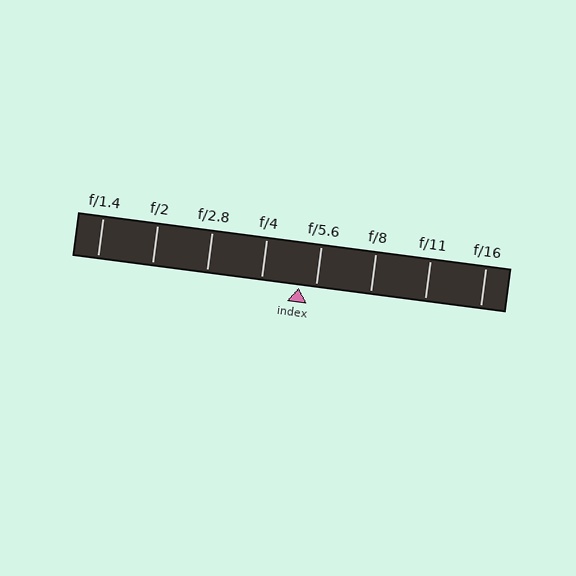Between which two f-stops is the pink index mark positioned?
The index mark is between f/4 and f/5.6.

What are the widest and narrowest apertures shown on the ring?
The widest aperture shown is f/1.4 and the narrowest is f/16.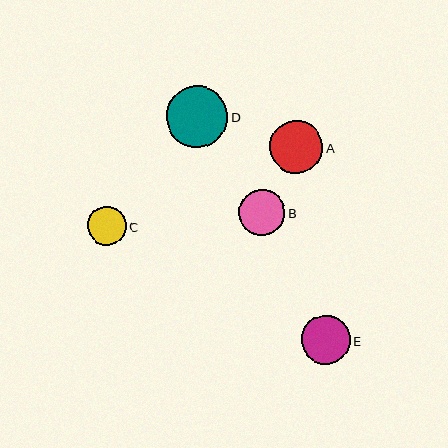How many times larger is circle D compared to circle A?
Circle D is approximately 1.2 times the size of circle A.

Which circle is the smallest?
Circle C is the smallest with a size of approximately 39 pixels.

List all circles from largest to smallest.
From largest to smallest: D, A, E, B, C.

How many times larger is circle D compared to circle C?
Circle D is approximately 1.6 times the size of circle C.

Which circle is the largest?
Circle D is the largest with a size of approximately 61 pixels.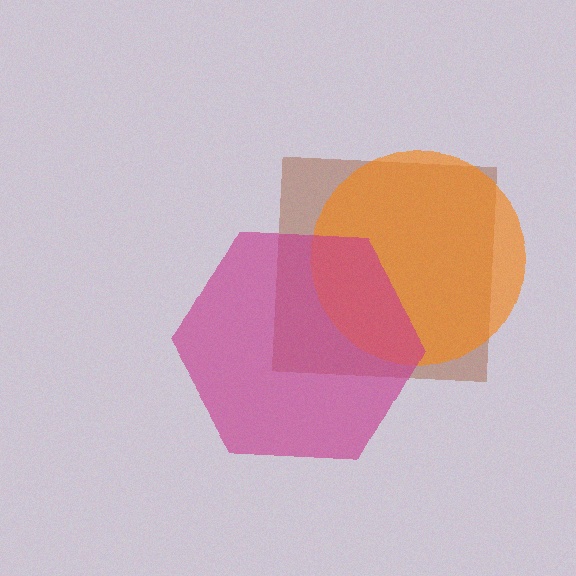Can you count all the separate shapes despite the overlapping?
Yes, there are 3 separate shapes.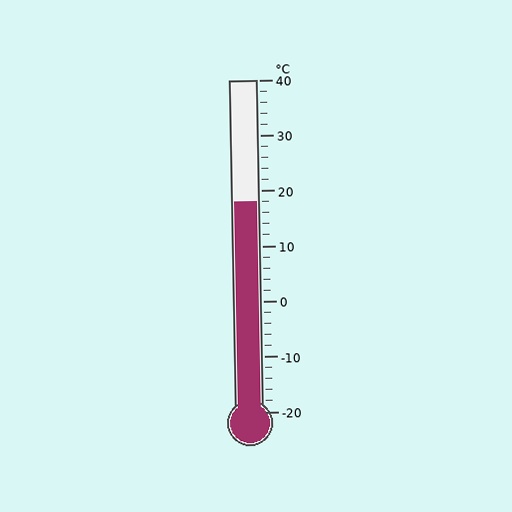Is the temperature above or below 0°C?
The temperature is above 0°C.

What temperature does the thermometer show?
The thermometer shows approximately 18°C.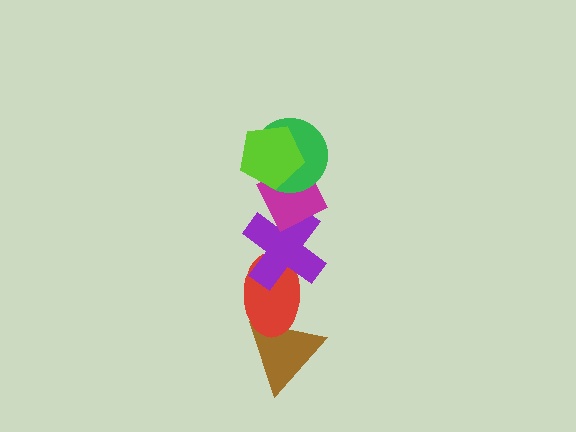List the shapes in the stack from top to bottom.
From top to bottom: the lime pentagon, the green circle, the magenta diamond, the purple cross, the red ellipse, the brown triangle.